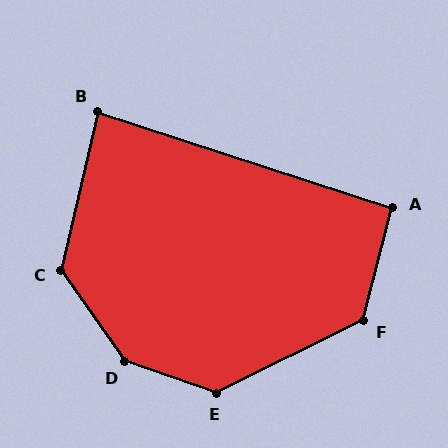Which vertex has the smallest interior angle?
B, at approximately 85 degrees.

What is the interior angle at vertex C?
Approximately 132 degrees (obtuse).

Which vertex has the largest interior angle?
D, at approximately 144 degrees.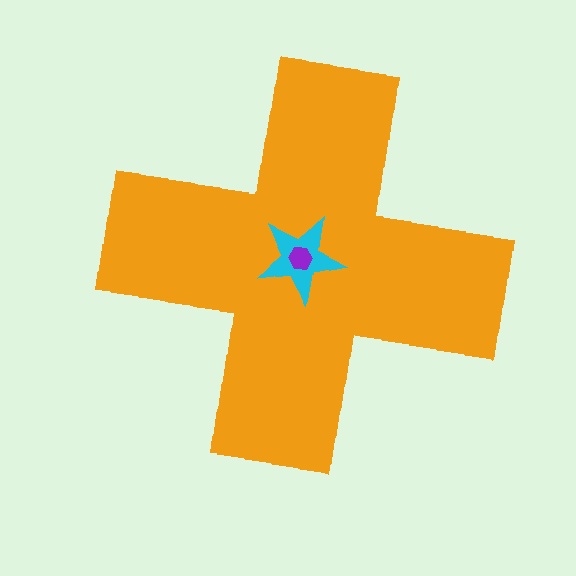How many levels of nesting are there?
3.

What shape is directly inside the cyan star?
The purple hexagon.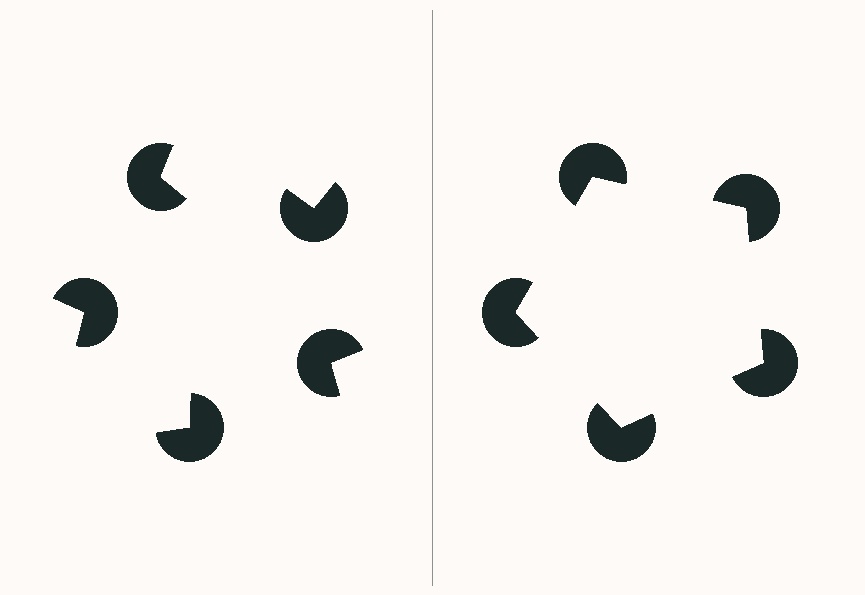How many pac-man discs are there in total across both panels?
10 — 5 on each side.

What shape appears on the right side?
An illusory pentagon.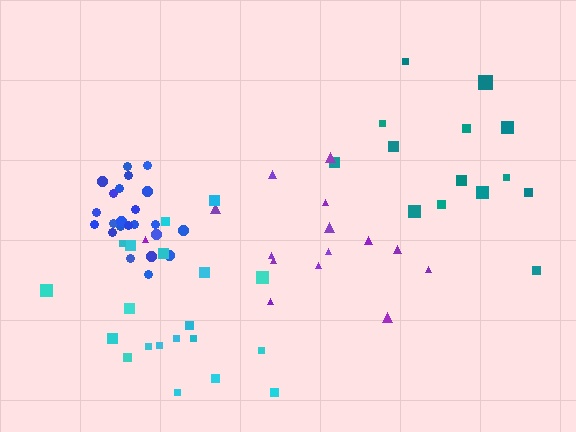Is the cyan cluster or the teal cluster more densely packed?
Cyan.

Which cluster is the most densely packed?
Blue.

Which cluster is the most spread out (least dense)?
Teal.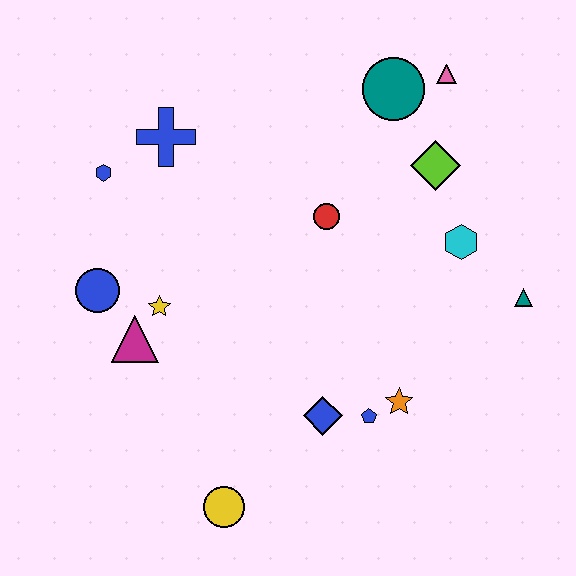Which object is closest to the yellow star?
The magenta triangle is closest to the yellow star.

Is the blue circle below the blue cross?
Yes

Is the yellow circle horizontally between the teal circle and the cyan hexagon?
No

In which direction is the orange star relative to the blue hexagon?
The orange star is to the right of the blue hexagon.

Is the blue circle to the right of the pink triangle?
No